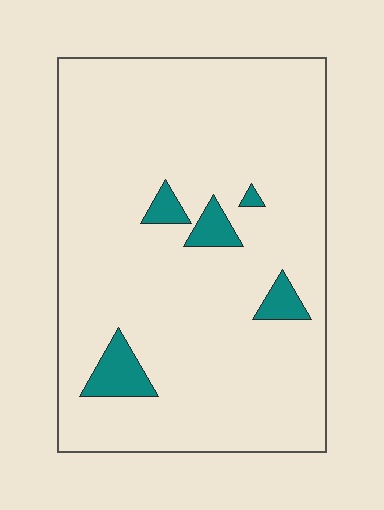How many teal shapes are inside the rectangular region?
5.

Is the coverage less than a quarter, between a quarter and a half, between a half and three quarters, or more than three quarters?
Less than a quarter.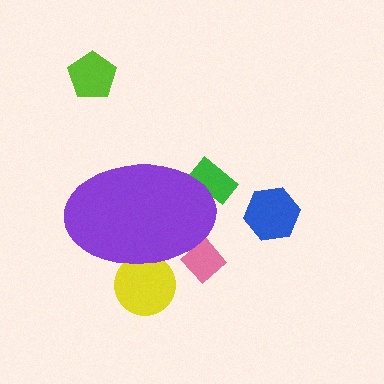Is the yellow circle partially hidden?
Yes, the yellow circle is partially hidden behind the purple ellipse.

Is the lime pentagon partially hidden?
No, the lime pentagon is fully visible.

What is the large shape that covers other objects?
A purple ellipse.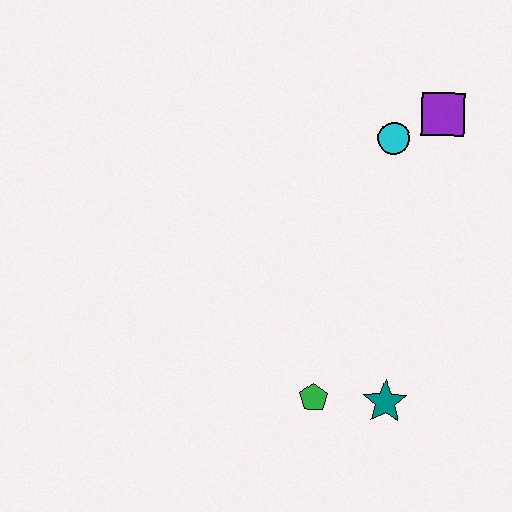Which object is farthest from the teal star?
The purple square is farthest from the teal star.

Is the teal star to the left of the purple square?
Yes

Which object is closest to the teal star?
The green pentagon is closest to the teal star.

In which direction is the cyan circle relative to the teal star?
The cyan circle is above the teal star.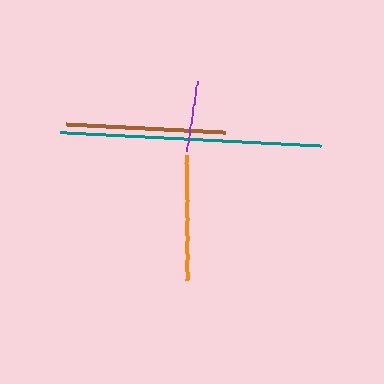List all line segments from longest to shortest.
From longest to shortest: teal, brown, orange, purple.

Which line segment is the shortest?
The purple line is the shortest at approximately 70 pixels.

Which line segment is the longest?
The teal line is the longest at approximately 261 pixels.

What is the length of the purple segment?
The purple segment is approximately 70 pixels long.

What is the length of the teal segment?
The teal segment is approximately 261 pixels long.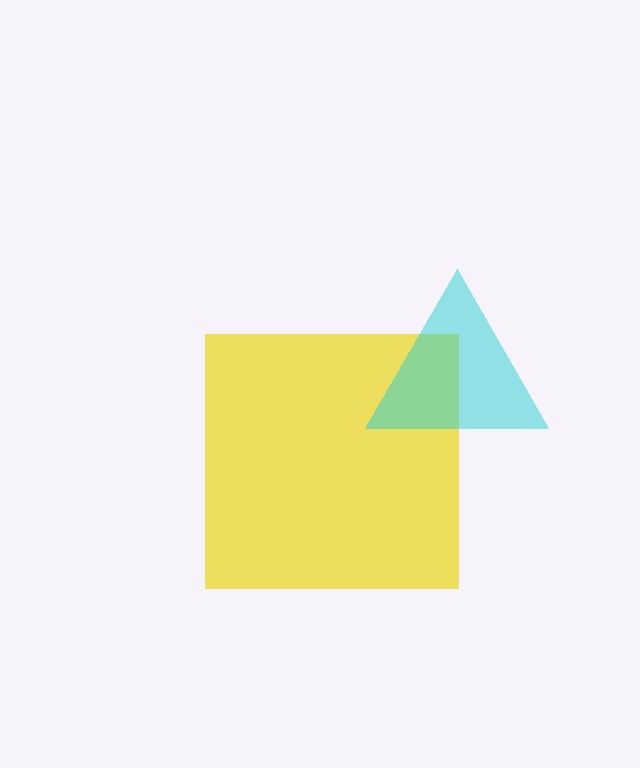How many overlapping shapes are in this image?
There are 2 overlapping shapes in the image.